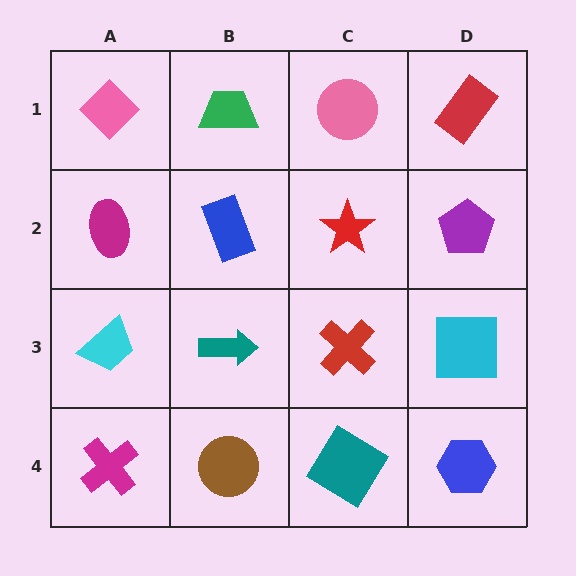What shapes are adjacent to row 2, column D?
A red rectangle (row 1, column D), a cyan square (row 3, column D), a red star (row 2, column C).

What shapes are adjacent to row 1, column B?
A blue rectangle (row 2, column B), a pink diamond (row 1, column A), a pink circle (row 1, column C).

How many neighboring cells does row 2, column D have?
3.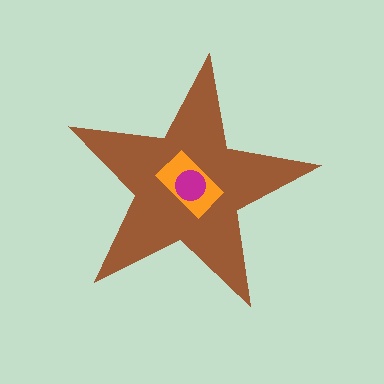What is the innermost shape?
The magenta circle.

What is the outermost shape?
The brown star.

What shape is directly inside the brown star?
The orange rectangle.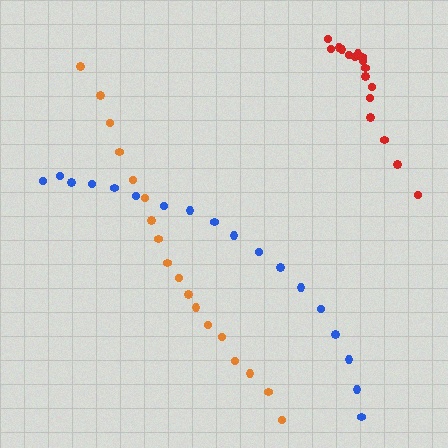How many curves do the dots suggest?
There are 3 distinct paths.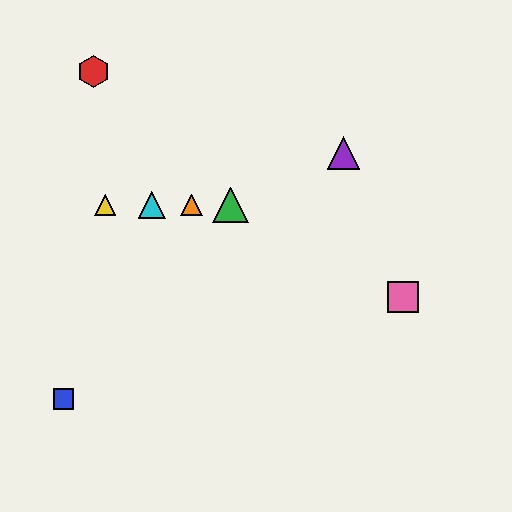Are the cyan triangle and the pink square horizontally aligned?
No, the cyan triangle is at y≈205 and the pink square is at y≈297.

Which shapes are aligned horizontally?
The green triangle, the yellow triangle, the orange triangle, the cyan triangle are aligned horizontally.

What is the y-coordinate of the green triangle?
The green triangle is at y≈205.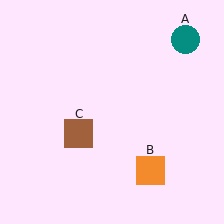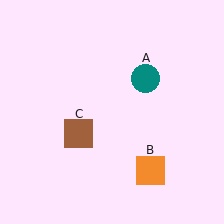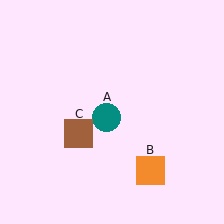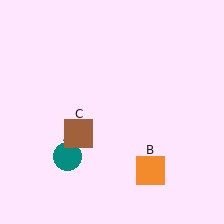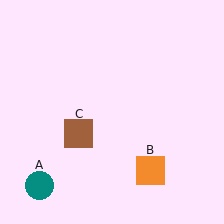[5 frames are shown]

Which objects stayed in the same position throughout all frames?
Orange square (object B) and brown square (object C) remained stationary.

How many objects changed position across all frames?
1 object changed position: teal circle (object A).